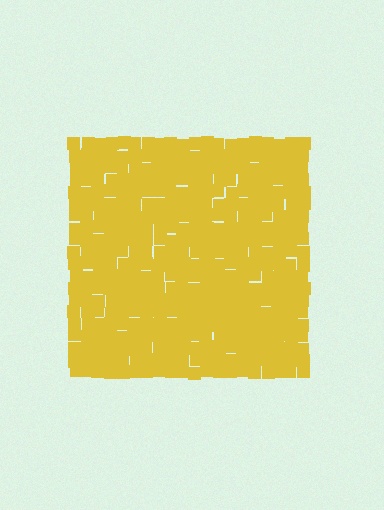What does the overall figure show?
The overall figure shows a square.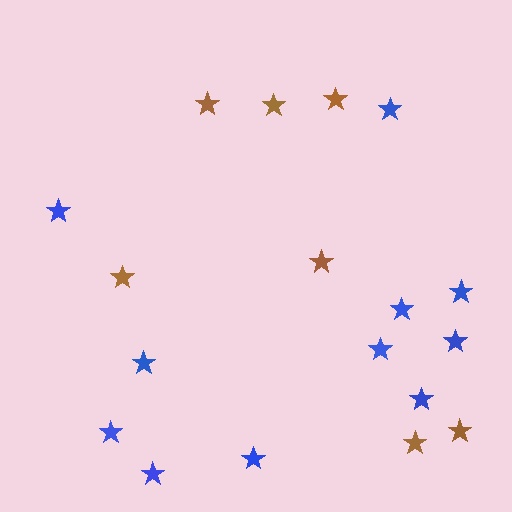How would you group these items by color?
There are 2 groups: one group of brown stars (7) and one group of blue stars (11).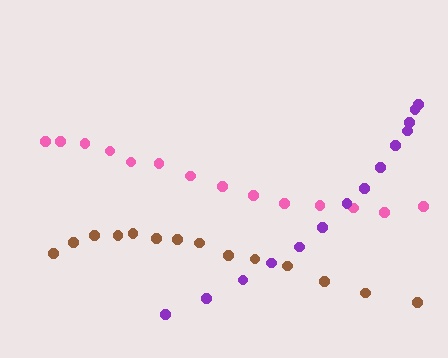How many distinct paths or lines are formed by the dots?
There are 3 distinct paths.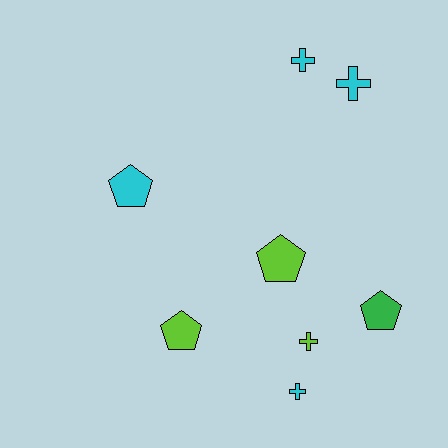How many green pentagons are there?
There is 1 green pentagon.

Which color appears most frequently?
Cyan, with 4 objects.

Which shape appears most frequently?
Pentagon, with 4 objects.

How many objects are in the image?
There are 8 objects.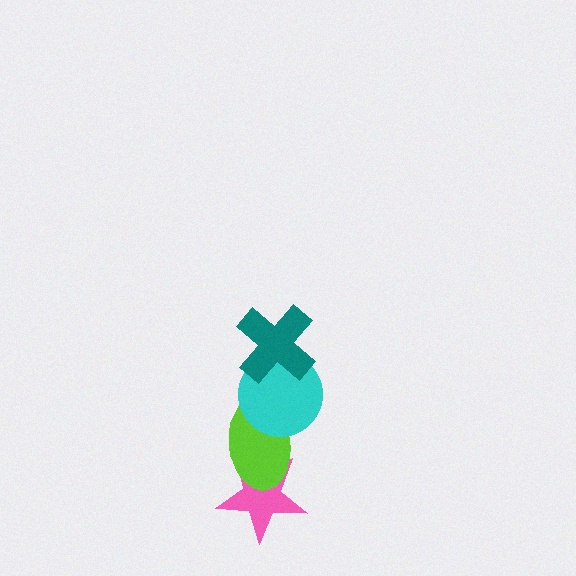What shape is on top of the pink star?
The lime ellipse is on top of the pink star.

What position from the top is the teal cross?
The teal cross is 1st from the top.